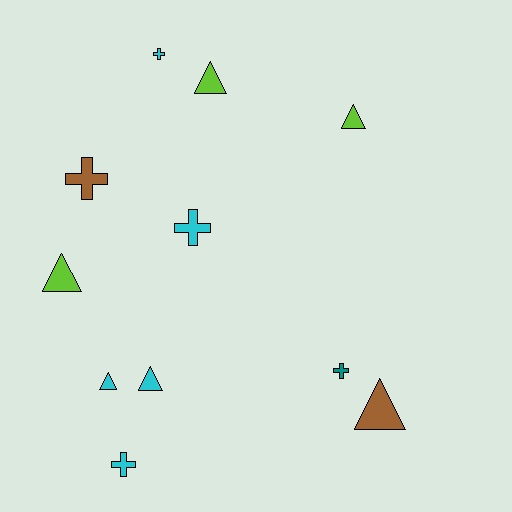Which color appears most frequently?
Cyan, with 5 objects.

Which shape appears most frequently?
Triangle, with 6 objects.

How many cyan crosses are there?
There are 3 cyan crosses.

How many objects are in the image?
There are 11 objects.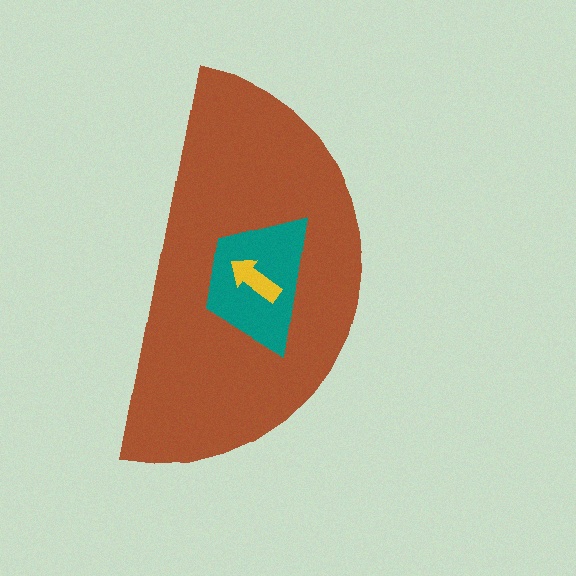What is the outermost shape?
The brown semicircle.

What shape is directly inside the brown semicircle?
The teal trapezoid.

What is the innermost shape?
The yellow arrow.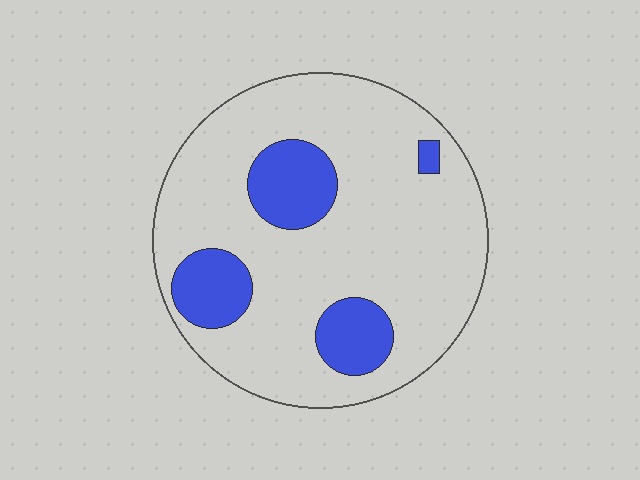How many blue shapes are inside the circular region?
4.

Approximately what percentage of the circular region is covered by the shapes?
Approximately 20%.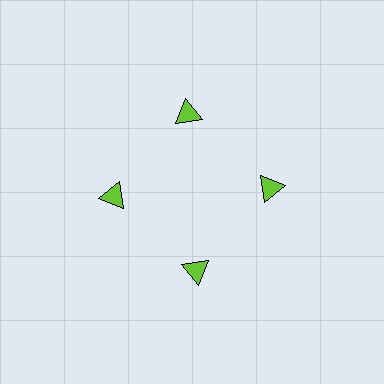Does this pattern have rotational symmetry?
Yes, this pattern has 4-fold rotational symmetry. It looks the same after rotating 90 degrees around the center.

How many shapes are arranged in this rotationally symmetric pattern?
There are 4 shapes, arranged in 4 groups of 1.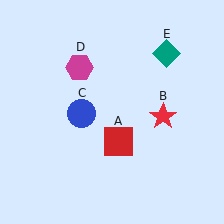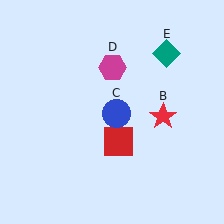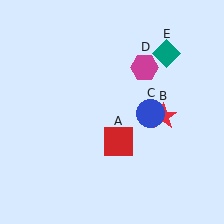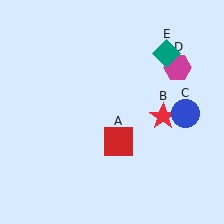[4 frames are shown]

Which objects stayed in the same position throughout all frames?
Red square (object A) and red star (object B) and teal diamond (object E) remained stationary.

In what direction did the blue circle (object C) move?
The blue circle (object C) moved right.